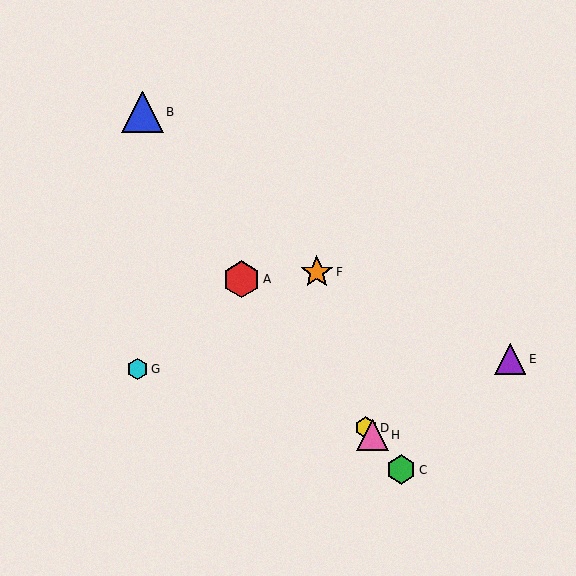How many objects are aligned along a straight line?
4 objects (A, C, D, H) are aligned along a straight line.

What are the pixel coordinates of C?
Object C is at (401, 470).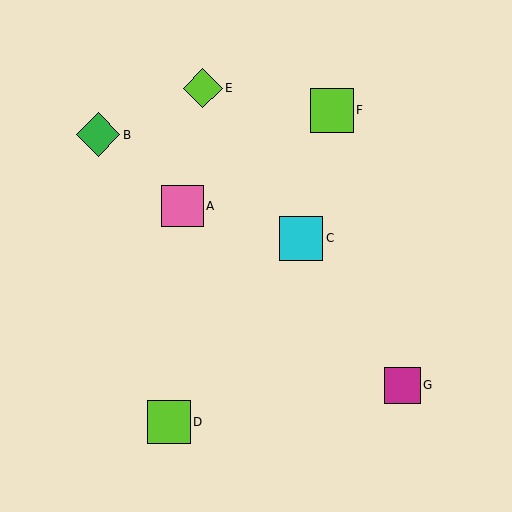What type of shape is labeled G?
Shape G is a magenta square.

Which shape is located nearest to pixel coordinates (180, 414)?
The lime square (labeled D) at (169, 422) is nearest to that location.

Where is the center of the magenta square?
The center of the magenta square is at (402, 385).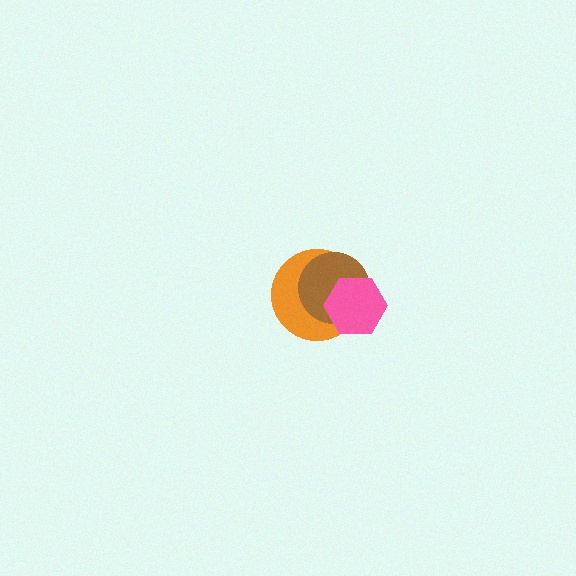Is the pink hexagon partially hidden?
No, no other shape covers it.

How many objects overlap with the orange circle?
2 objects overlap with the orange circle.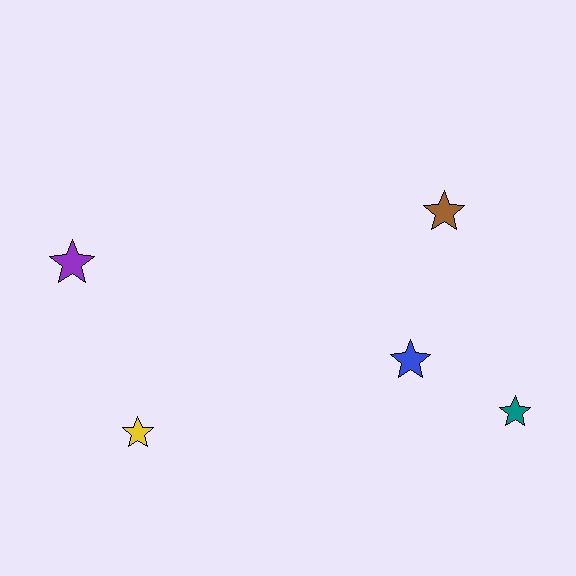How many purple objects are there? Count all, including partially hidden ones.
There is 1 purple object.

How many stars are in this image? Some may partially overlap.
There are 5 stars.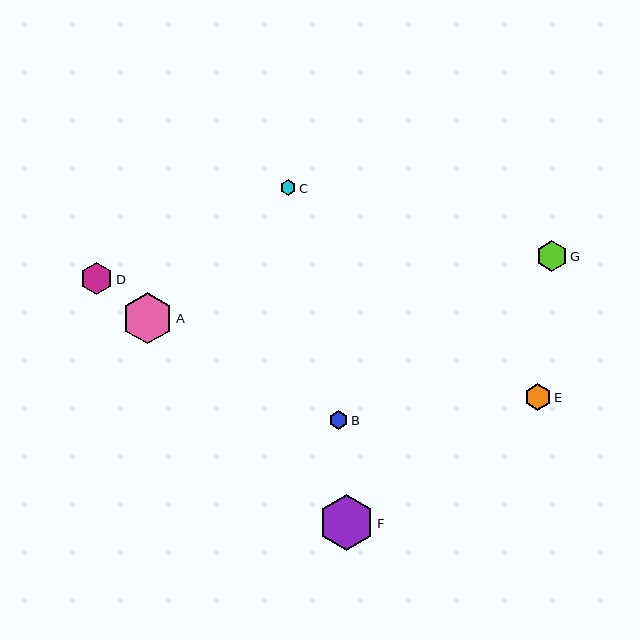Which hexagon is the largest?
Hexagon F is the largest with a size of approximately 55 pixels.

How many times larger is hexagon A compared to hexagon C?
Hexagon A is approximately 3.3 times the size of hexagon C.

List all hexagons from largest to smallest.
From largest to smallest: F, A, D, G, E, B, C.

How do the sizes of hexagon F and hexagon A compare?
Hexagon F and hexagon A are approximately the same size.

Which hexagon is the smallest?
Hexagon C is the smallest with a size of approximately 16 pixels.